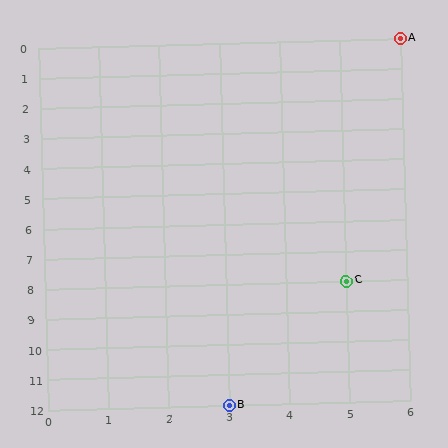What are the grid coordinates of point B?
Point B is at grid coordinates (3, 12).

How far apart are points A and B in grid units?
Points A and B are 3 columns and 12 rows apart (about 12.4 grid units diagonally).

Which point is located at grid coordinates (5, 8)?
Point C is at (5, 8).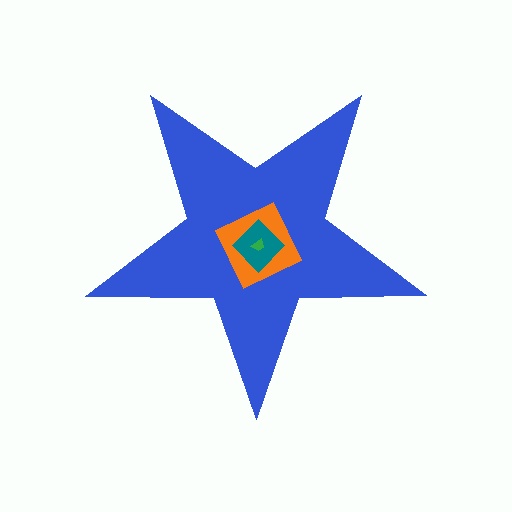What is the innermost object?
The green trapezoid.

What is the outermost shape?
The blue star.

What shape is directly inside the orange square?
The teal diamond.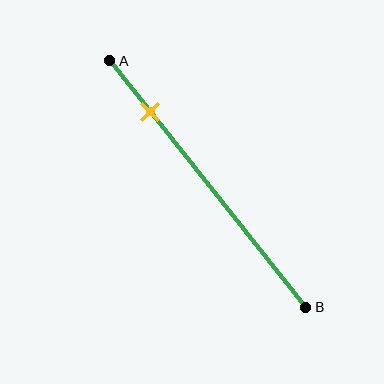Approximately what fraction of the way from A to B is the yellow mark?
The yellow mark is approximately 20% of the way from A to B.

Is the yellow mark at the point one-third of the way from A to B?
No, the mark is at about 20% from A, not at the 33% one-third point.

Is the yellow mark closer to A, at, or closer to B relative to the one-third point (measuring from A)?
The yellow mark is closer to point A than the one-third point of segment AB.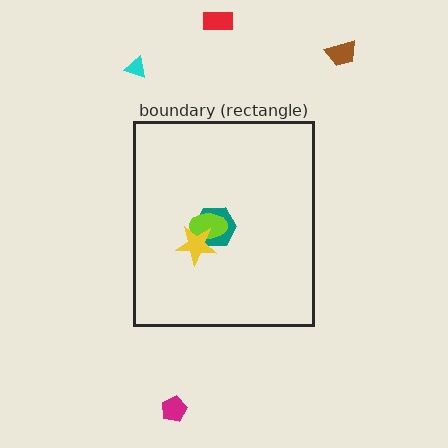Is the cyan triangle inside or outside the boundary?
Outside.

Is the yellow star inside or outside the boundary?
Inside.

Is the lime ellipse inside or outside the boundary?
Inside.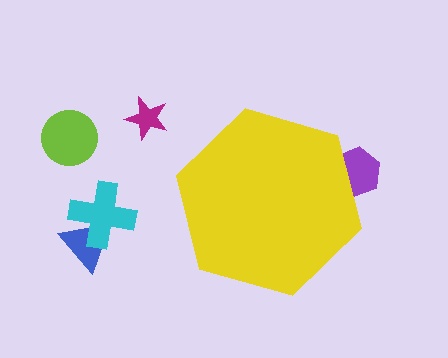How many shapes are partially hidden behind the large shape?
1 shape is partially hidden.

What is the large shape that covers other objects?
A yellow hexagon.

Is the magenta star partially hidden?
No, the magenta star is fully visible.